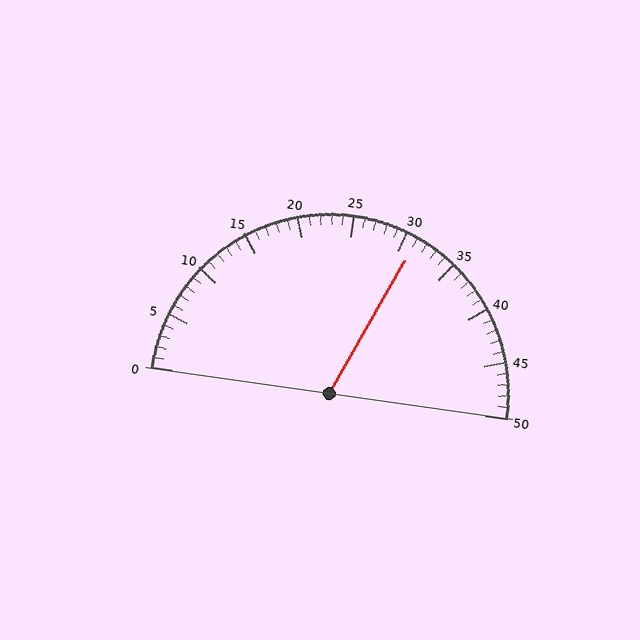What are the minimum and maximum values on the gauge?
The gauge ranges from 0 to 50.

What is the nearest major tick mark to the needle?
The nearest major tick mark is 30.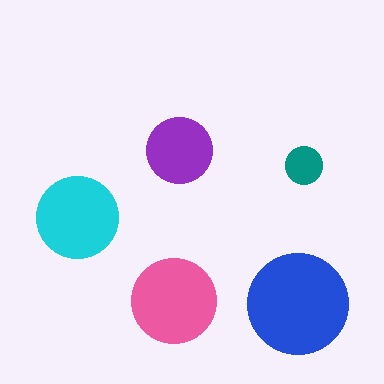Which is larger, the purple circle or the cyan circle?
The cyan one.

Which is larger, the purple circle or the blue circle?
The blue one.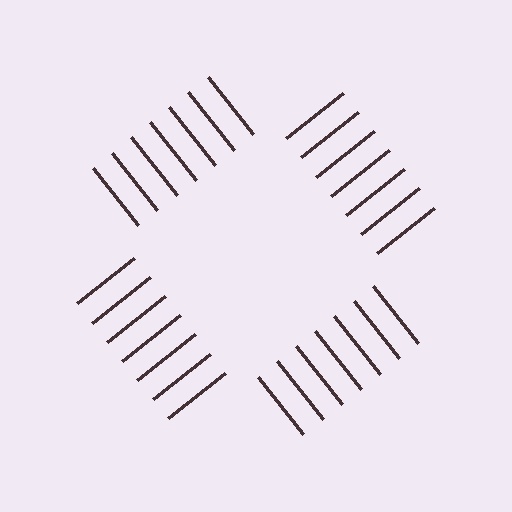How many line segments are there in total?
28 — 7 along each of the 4 edges.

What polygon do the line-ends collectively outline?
An illusory square — the line segments terminate on its edges but no continuous stroke is drawn.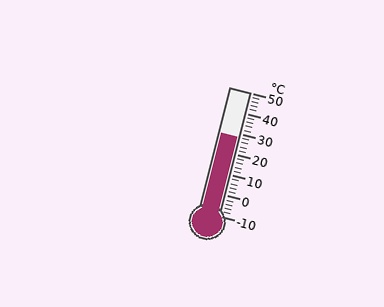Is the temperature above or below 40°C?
The temperature is below 40°C.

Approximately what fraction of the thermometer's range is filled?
The thermometer is filled to approximately 65% of its range.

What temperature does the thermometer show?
The thermometer shows approximately 28°C.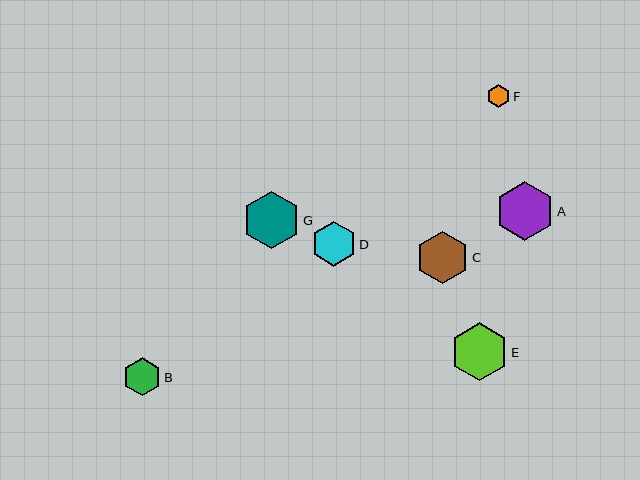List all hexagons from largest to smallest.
From largest to smallest: A, E, G, C, D, B, F.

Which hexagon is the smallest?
Hexagon F is the smallest with a size of approximately 23 pixels.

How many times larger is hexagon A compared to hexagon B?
Hexagon A is approximately 1.5 times the size of hexagon B.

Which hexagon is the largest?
Hexagon A is the largest with a size of approximately 59 pixels.